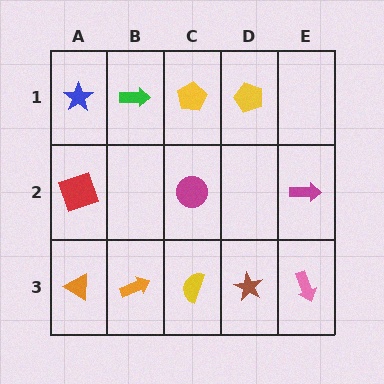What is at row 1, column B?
A green arrow.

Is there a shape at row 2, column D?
No, that cell is empty.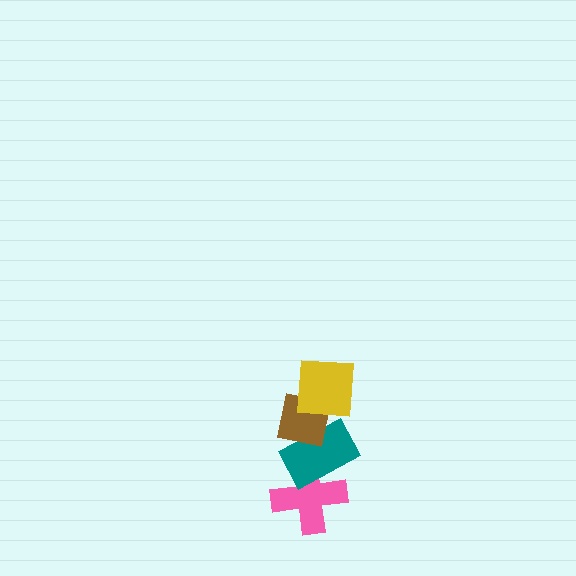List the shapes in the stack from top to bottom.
From top to bottom: the yellow square, the brown square, the teal rectangle, the pink cross.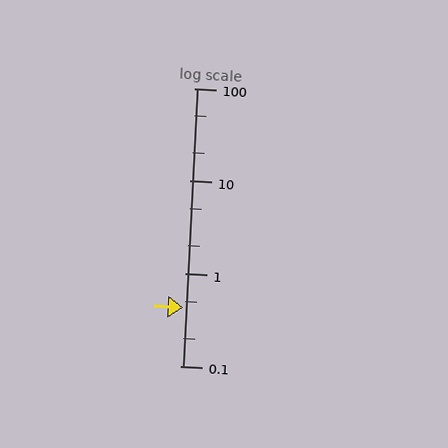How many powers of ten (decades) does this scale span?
The scale spans 3 decades, from 0.1 to 100.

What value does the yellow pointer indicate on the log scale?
The pointer indicates approximately 0.43.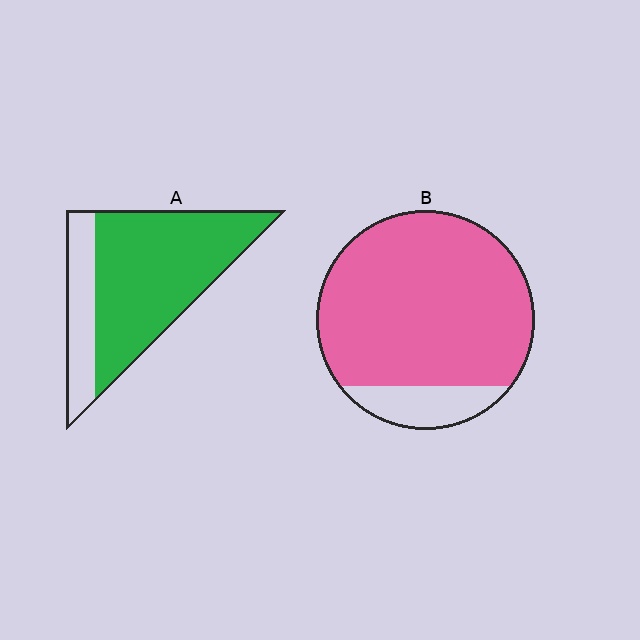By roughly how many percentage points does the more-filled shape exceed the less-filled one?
By roughly 10 percentage points (B over A).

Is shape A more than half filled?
Yes.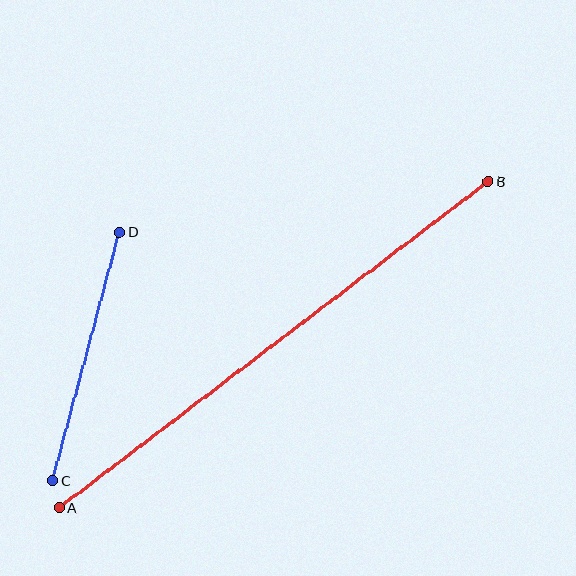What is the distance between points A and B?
The distance is approximately 539 pixels.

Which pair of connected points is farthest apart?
Points A and B are farthest apart.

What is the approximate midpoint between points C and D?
The midpoint is at approximately (86, 356) pixels.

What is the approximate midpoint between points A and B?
The midpoint is at approximately (274, 345) pixels.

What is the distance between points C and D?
The distance is approximately 257 pixels.